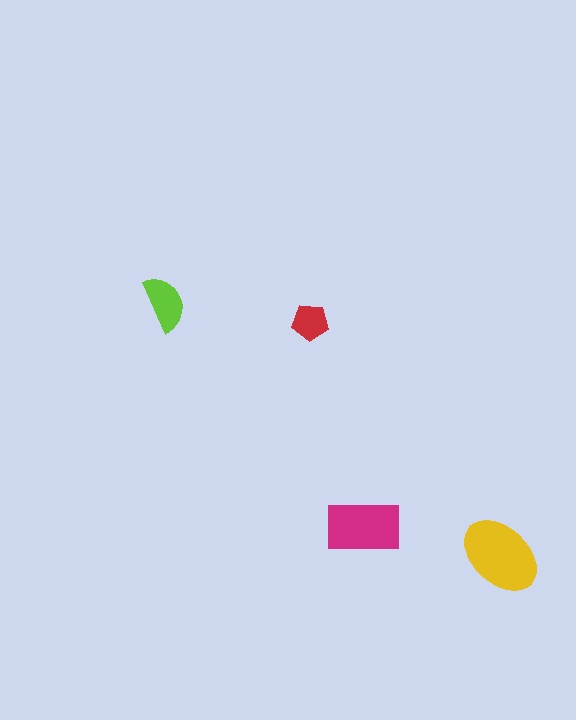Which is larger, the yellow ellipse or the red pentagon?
The yellow ellipse.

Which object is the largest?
The yellow ellipse.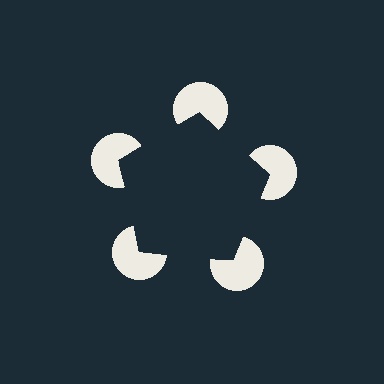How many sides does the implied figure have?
5 sides.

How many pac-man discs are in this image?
There are 5 — one at each vertex of the illusory pentagon.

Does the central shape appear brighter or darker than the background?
It typically appears slightly darker than the background, even though no actual brightness change is drawn.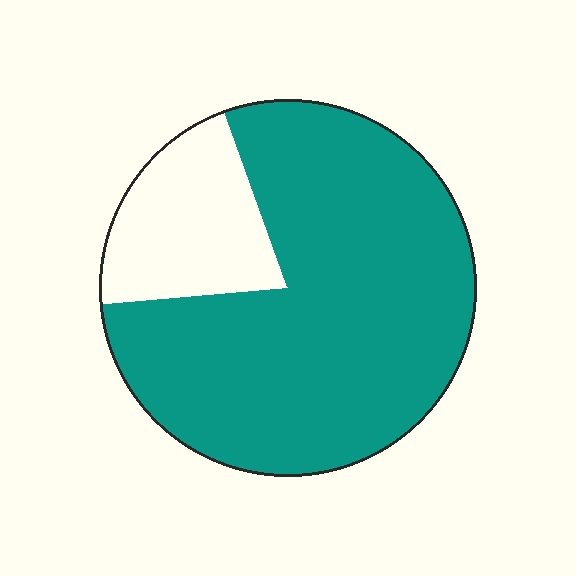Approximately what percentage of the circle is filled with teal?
Approximately 80%.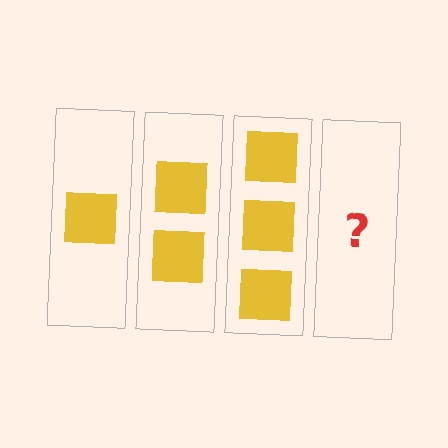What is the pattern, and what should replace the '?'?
The pattern is that each step adds one more square. The '?' should be 4 squares.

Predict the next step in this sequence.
The next step is 4 squares.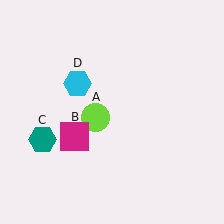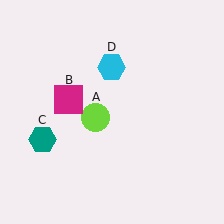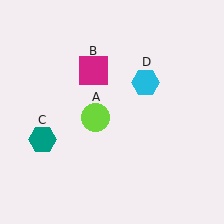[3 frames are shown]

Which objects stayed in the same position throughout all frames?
Lime circle (object A) and teal hexagon (object C) remained stationary.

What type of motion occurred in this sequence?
The magenta square (object B), cyan hexagon (object D) rotated clockwise around the center of the scene.